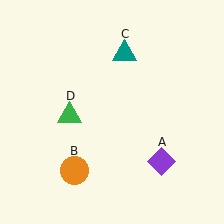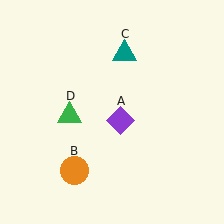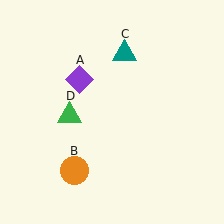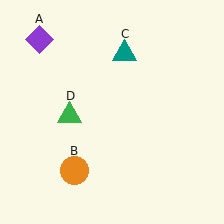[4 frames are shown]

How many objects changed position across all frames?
1 object changed position: purple diamond (object A).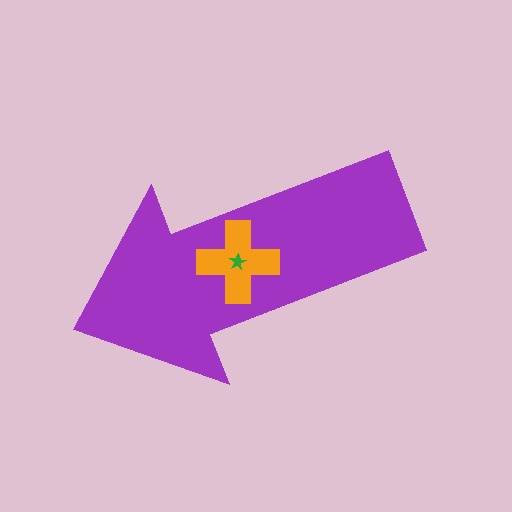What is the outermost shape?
The purple arrow.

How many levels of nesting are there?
3.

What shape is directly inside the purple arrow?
The orange cross.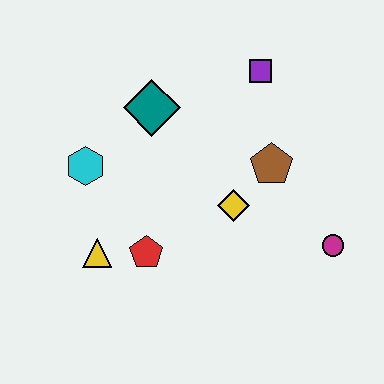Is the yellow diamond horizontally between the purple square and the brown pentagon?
No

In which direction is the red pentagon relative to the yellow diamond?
The red pentagon is to the left of the yellow diamond.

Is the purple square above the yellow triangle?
Yes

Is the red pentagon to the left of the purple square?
Yes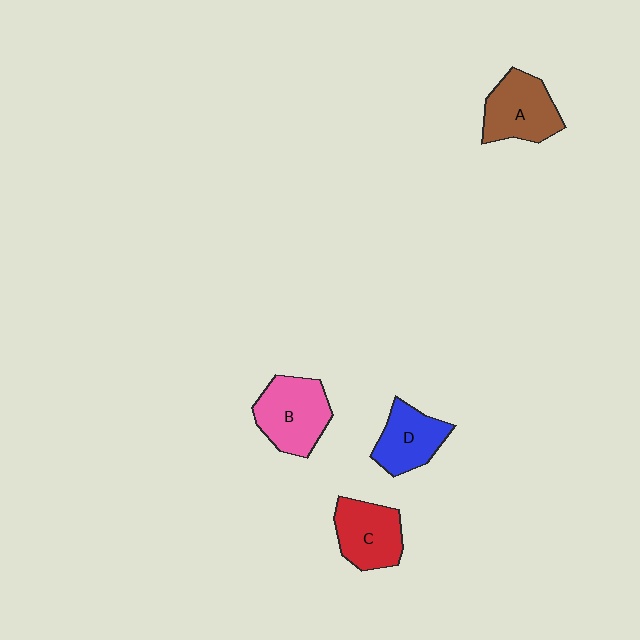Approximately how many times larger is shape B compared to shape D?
Approximately 1.3 times.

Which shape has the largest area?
Shape B (pink).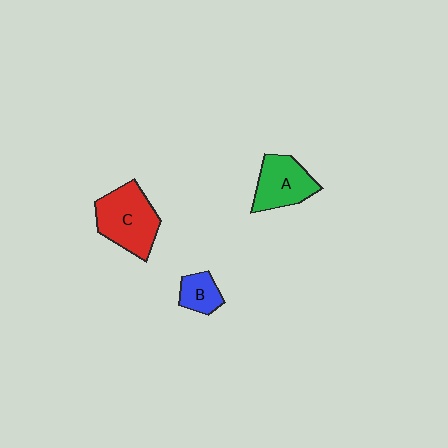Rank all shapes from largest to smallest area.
From largest to smallest: C (red), A (green), B (blue).